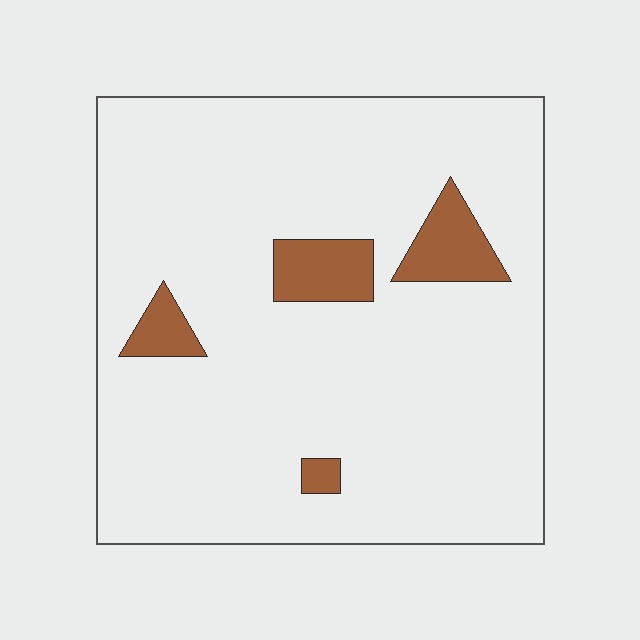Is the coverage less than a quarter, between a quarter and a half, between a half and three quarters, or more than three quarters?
Less than a quarter.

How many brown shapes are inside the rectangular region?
4.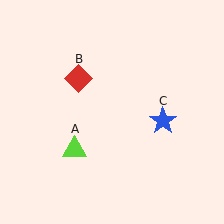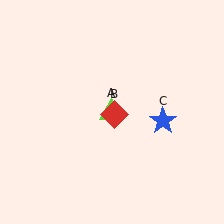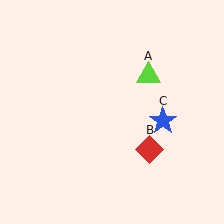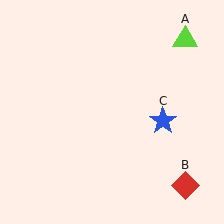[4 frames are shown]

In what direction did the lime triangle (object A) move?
The lime triangle (object A) moved up and to the right.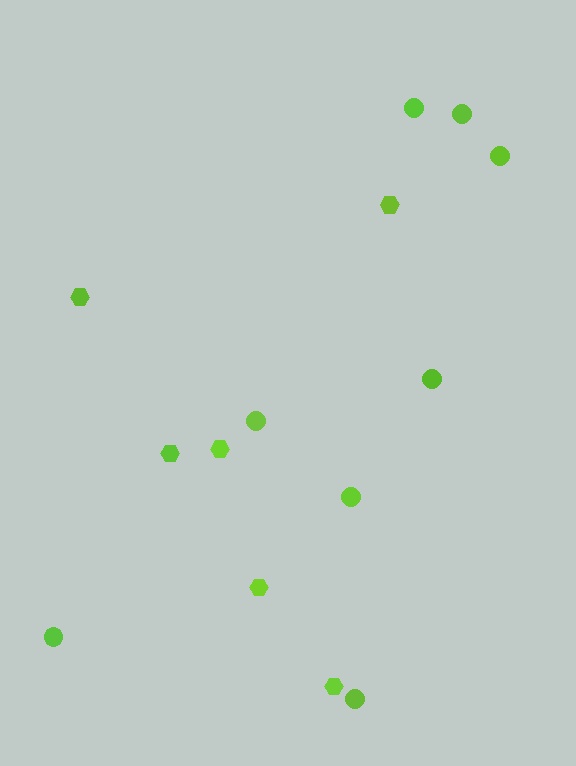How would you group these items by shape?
There are 2 groups: one group of circles (8) and one group of hexagons (6).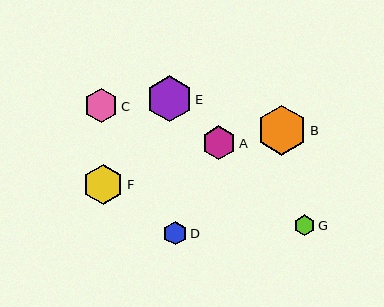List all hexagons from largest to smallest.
From largest to smallest: B, E, F, C, A, D, G.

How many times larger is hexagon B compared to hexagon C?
Hexagon B is approximately 1.5 times the size of hexagon C.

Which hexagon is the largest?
Hexagon B is the largest with a size of approximately 50 pixels.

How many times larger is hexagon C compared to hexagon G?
Hexagon C is approximately 1.6 times the size of hexagon G.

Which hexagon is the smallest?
Hexagon G is the smallest with a size of approximately 21 pixels.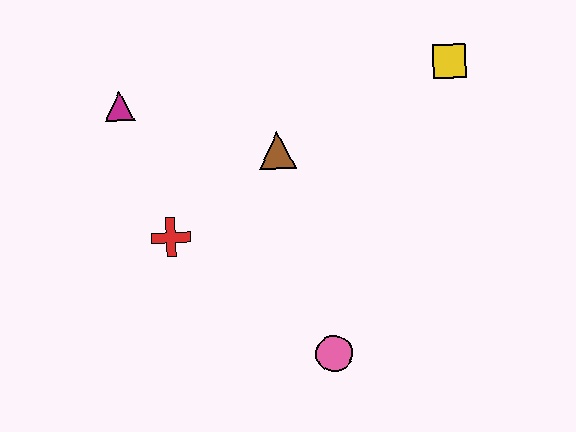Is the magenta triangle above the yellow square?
No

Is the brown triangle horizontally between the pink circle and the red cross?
Yes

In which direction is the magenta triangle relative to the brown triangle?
The magenta triangle is to the left of the brown triangle.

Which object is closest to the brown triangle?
The red cross is closest to the brown triangle.